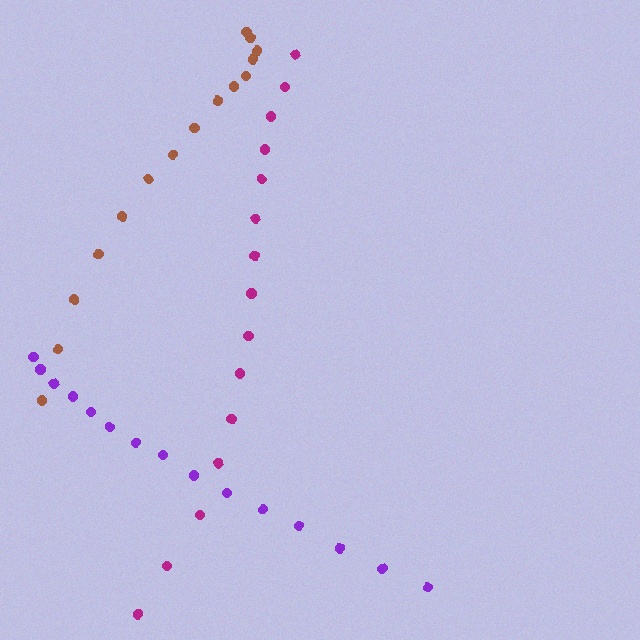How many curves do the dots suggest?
There are 3 distinct paths.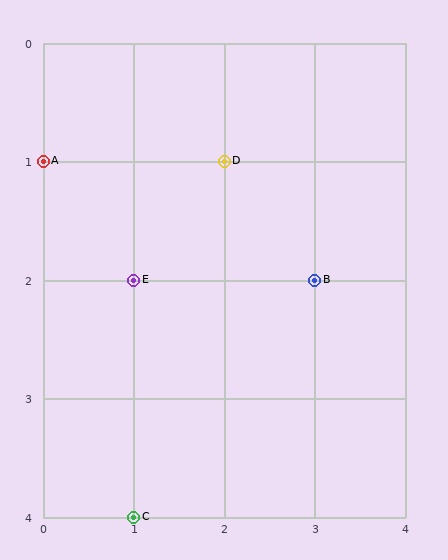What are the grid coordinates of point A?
Point A is at grid coordinates (0, 1).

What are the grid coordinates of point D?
Point D is at grid coordinates (2, 1).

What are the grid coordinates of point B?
Point B is at grid coordinates (3, 2).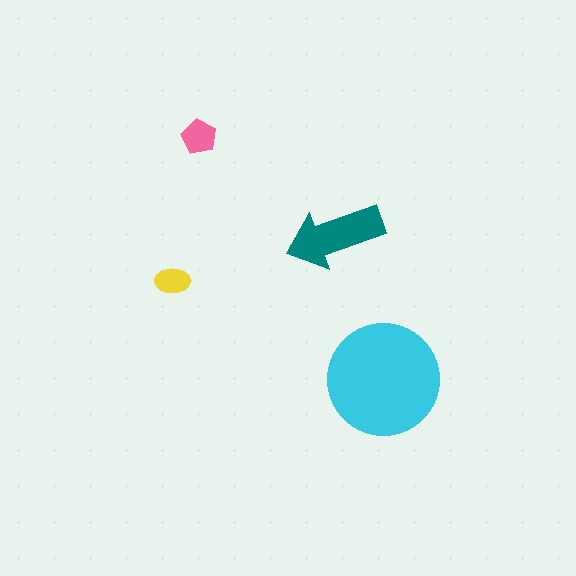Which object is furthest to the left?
The yellow ellipse is leftmost.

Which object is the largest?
The cyan circle.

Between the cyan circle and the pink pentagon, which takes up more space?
The cyan circle.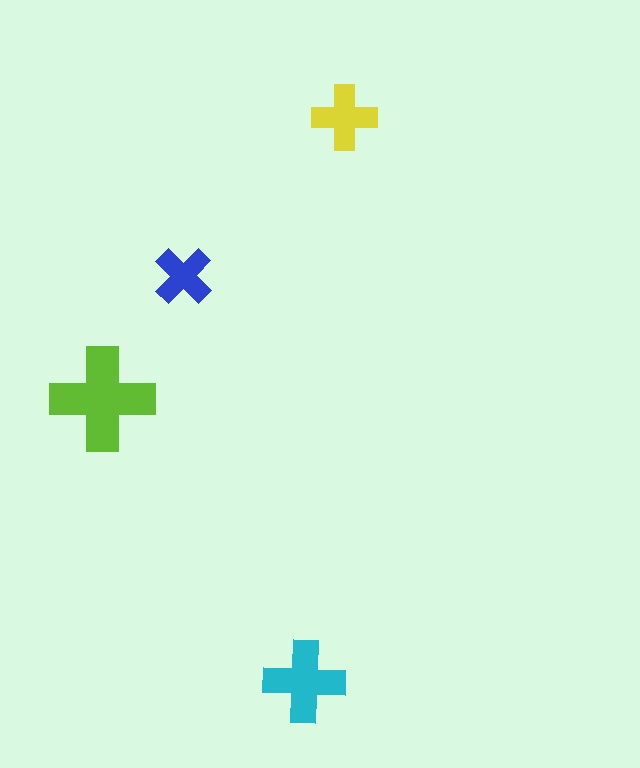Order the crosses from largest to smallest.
the lime one, the cyan one, the yellow one, the blue one.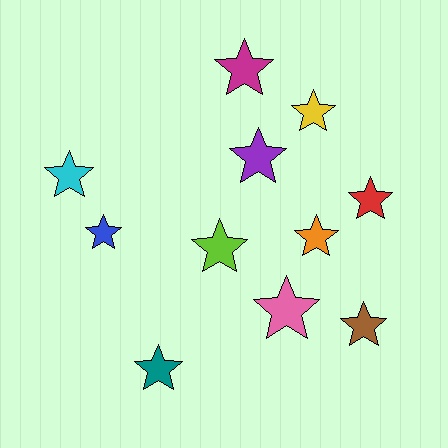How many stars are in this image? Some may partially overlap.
There are 11 stars.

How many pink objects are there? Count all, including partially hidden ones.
There is 1 pink object.